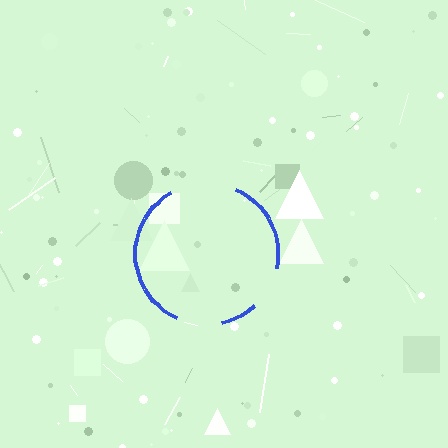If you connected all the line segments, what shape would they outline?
They would outline a circle.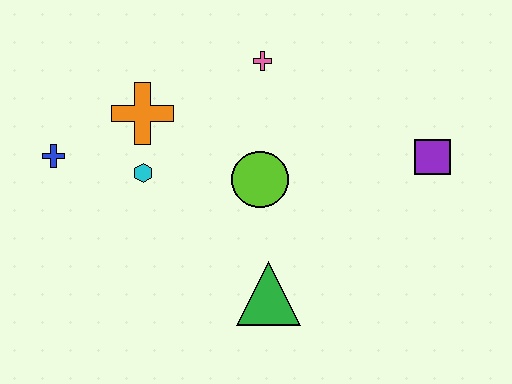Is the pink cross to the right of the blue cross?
Yes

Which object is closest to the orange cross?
The cyan hexagon is closest to the orange cross.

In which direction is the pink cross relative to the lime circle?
The pink cross is above the lime circle.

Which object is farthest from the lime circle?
The blue cross is farthest from the lime circle.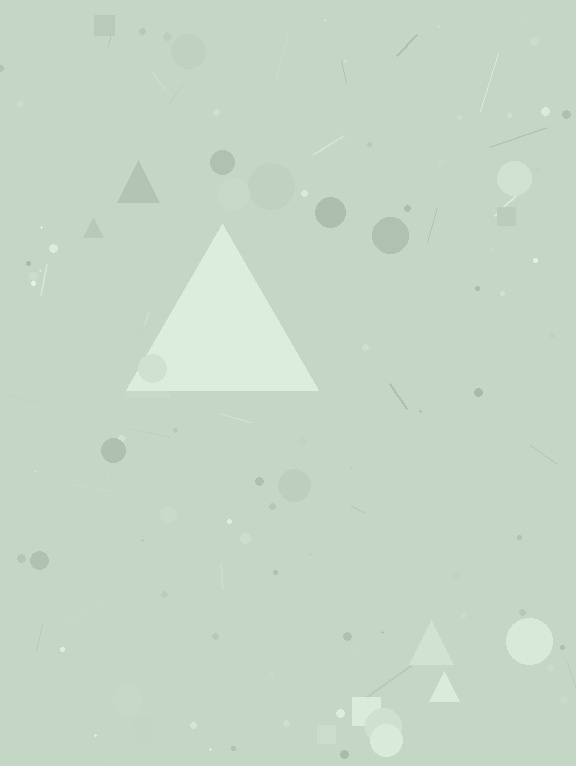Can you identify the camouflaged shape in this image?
The camouflaged shape is a triangle.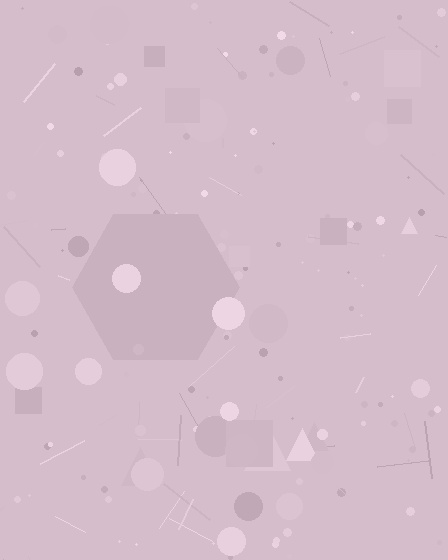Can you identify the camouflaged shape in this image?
The camouflaged shape is a hexagon.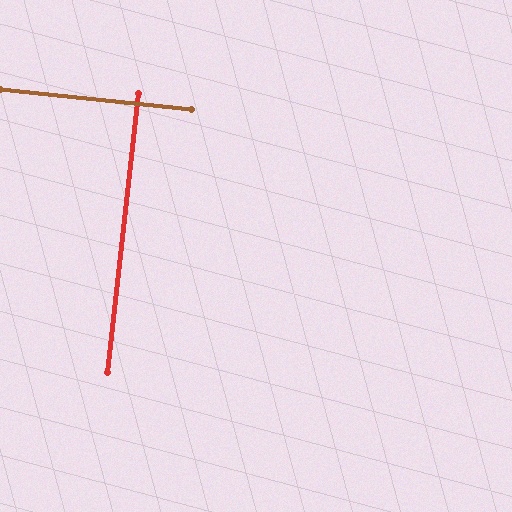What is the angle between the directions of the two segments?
Approximately 89 degrees.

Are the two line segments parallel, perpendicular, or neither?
Perpendicular — they meet at approximately 89°.